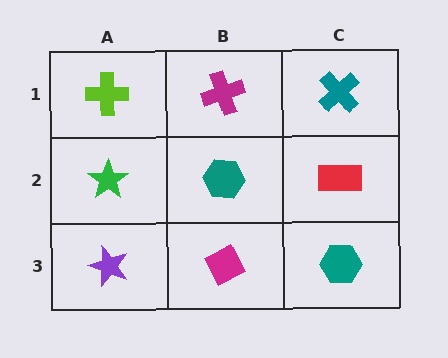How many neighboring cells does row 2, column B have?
4.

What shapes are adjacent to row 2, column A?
A lime cross (row 1, column A), a purple star (row 3, column A), a teal hexagon (row 2, column B).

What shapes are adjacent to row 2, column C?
A teal cross (row 1, column C), a teal hexagon (row 3, column C), a teal hexagon (row 2, column B).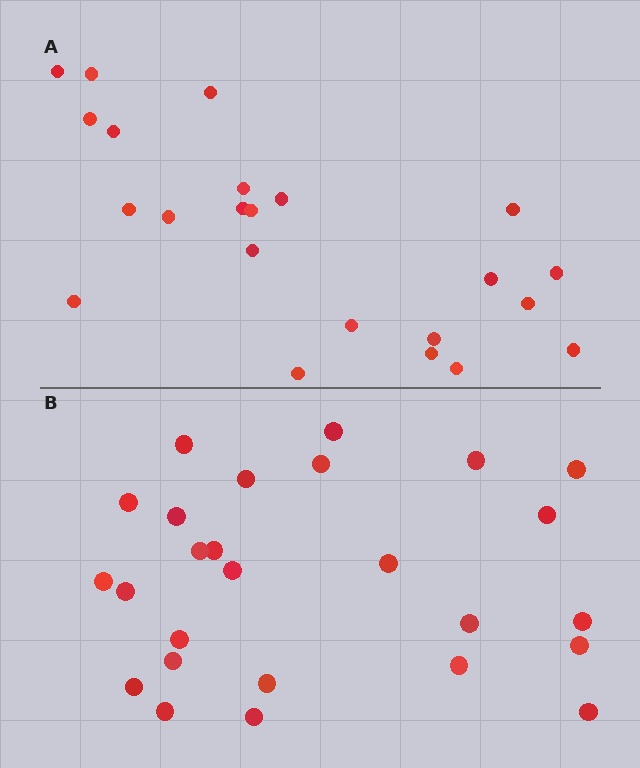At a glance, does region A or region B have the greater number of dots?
Region B (the bottom region) has more dots.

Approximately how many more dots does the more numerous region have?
Region B has just a few more — roughly 2 or 3 more dots than region A.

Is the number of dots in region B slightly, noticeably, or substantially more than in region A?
Region B has only slightly more — the two regions are fairly close. The ratio is roughly 1.1 to 1.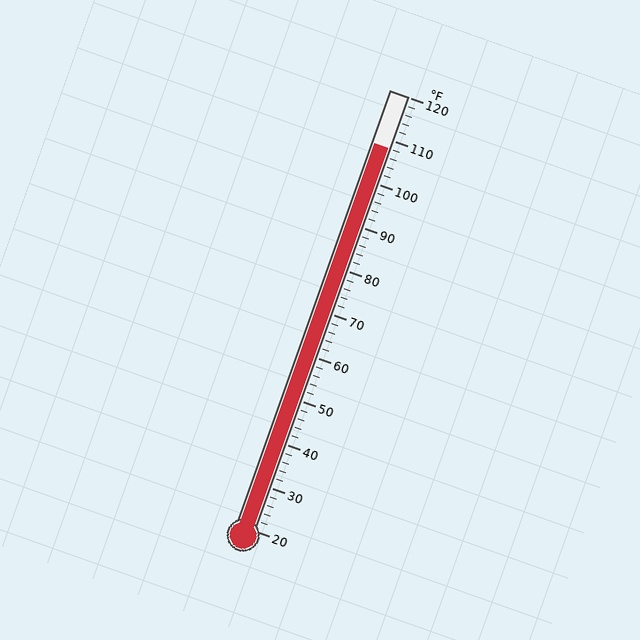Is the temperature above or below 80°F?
The temperature is above 80°F.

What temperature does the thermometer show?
The thermometer shows approximately 108°F.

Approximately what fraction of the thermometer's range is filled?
The thermometer is filled to approximately 90% of its range.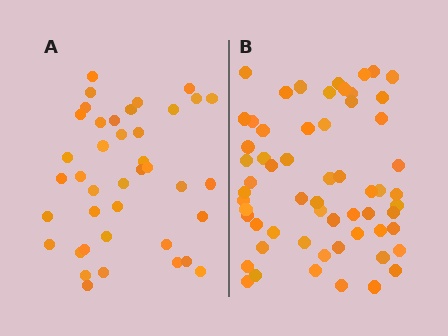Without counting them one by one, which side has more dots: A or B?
Region B (the right region) has more dots.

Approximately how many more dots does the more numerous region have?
Region B has approximately 20 more dots than region A.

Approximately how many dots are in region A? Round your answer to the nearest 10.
About 40 dots.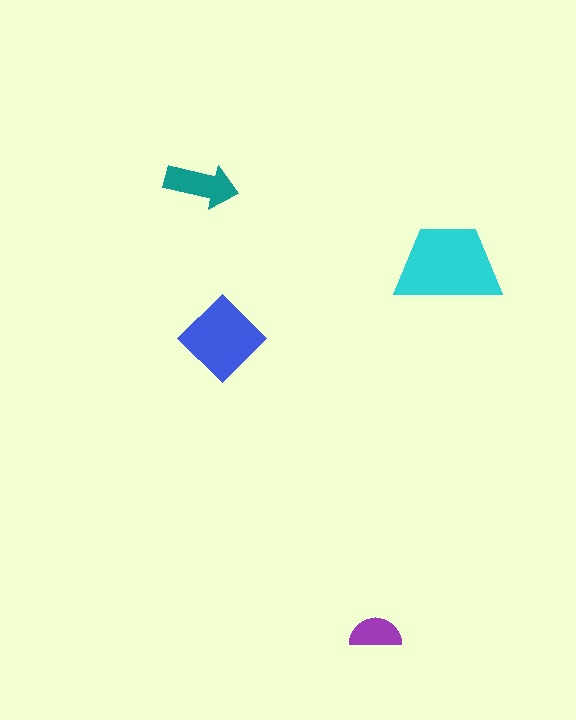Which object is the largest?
The cyan trapezoid.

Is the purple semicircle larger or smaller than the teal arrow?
Smaller.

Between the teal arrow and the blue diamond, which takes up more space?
The blue diamond.